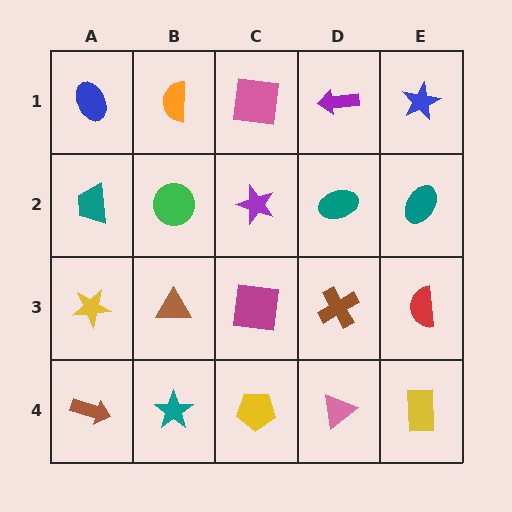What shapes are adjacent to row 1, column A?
A teal trapezoid (row 2, column A), an orange semicircle (row 1, column B).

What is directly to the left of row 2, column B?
A teal trapezoid.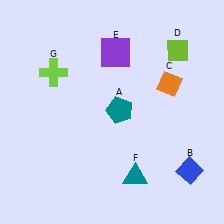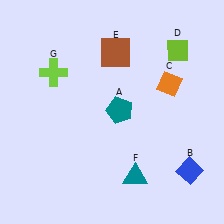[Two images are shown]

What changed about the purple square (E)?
In Image 1, E is purple. In Image 2, it changed to brown.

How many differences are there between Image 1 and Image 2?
There is 1 difference between the two images.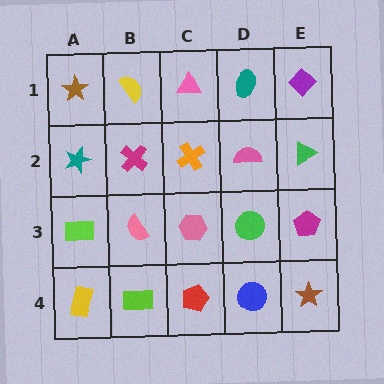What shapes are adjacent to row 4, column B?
A pink semicircle (row 3, column B), a yellow rectangle (row 4, column A), a red pentagon (row 4, column C).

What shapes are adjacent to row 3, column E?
A green triangle (row 2, column E), a brown star (row 4, column E), a green circle (row 3, column D).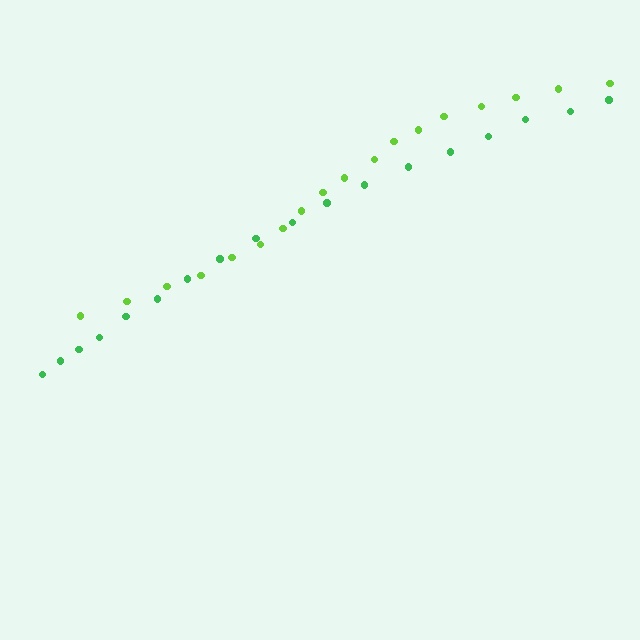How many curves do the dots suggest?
There are 2 distinct paths.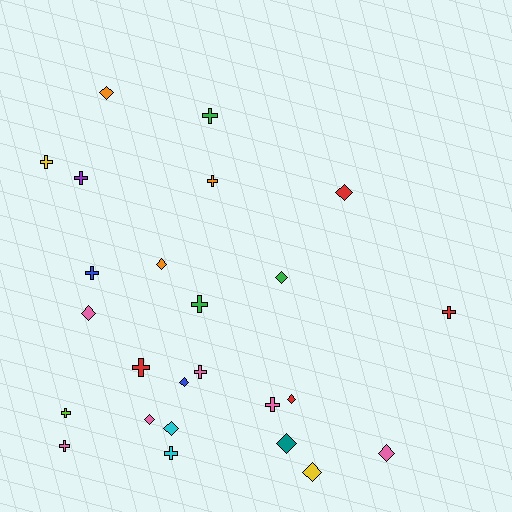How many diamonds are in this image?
There are 12 diamonds.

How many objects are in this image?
There are 25 objects.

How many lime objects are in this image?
There is 1 lime object.